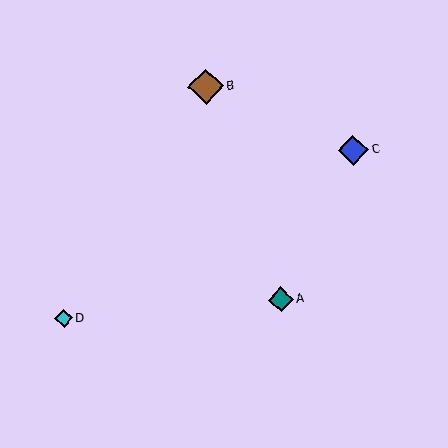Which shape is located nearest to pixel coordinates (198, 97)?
The brown diamond (labeled B) at (206, 87) is nearest to that location.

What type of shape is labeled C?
Shape C is a blue diamond.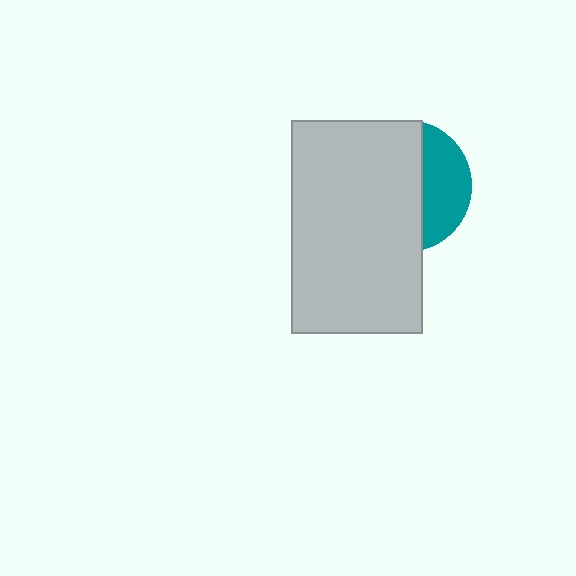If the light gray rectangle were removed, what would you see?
You would see the complete teal circle.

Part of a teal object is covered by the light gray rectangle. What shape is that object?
It is a circle.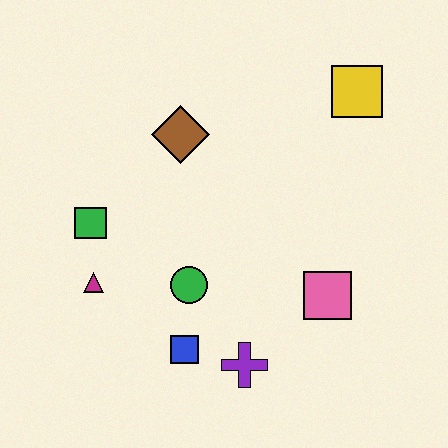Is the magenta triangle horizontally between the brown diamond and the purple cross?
No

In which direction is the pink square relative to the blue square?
The pink square is to the right of the blue square.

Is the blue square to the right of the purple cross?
No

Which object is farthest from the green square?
The yellow square is farthest from the green square.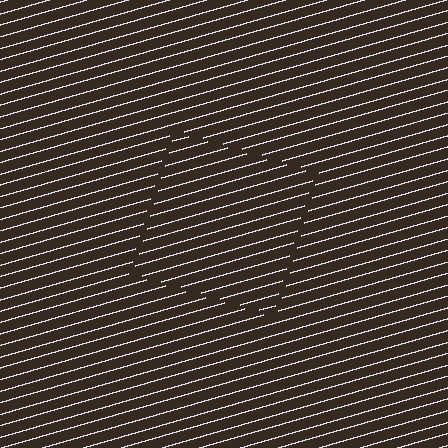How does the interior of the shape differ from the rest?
The interior of the shape contains the same grating, shifted by half a period — the contour is defined by the phase discontinuity where line-ends from the inner and outer gratings abut.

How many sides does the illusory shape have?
4 sides — the line-ends trace a square.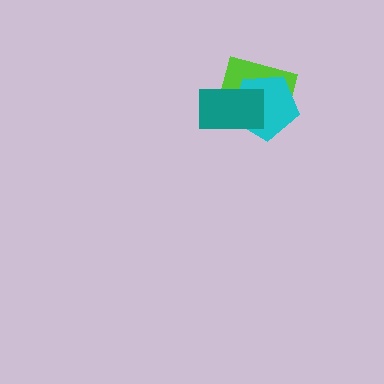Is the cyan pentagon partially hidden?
Yes, it is partially covered by another shape.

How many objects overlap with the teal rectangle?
2 objects overlap with the teal rectangle.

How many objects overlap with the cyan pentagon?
2 objects overlap with the cyan pentagon.